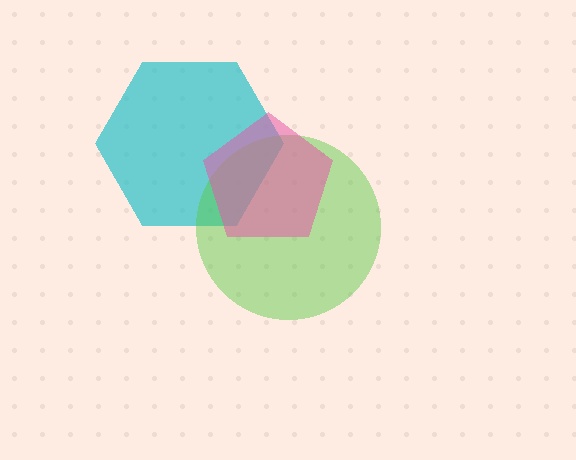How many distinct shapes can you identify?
There are 3 distinct shapes: a cyan hexagon, a lime circle, a pink pentagon.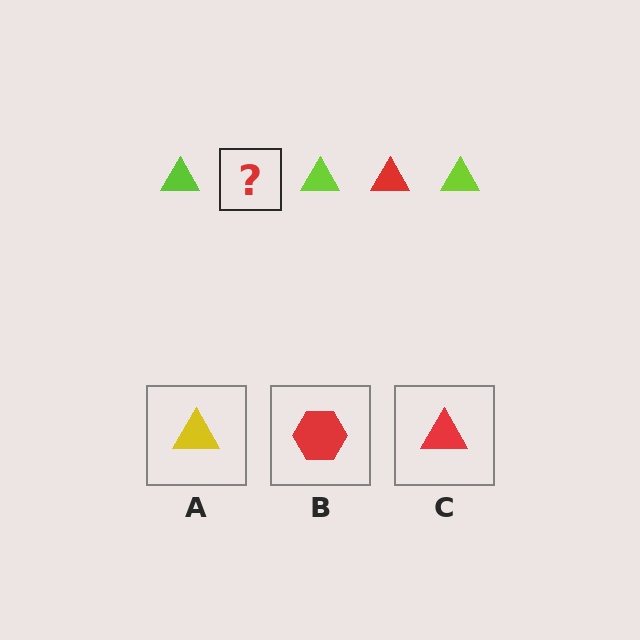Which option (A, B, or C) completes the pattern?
C.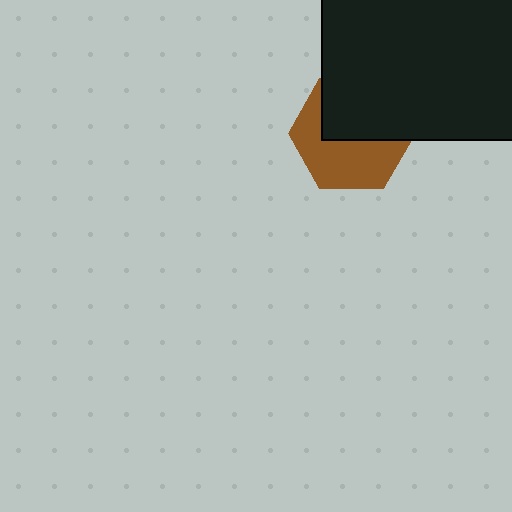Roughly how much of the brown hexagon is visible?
About half of it is visible (roughly 52%).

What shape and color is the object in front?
The object in front is a black rectangle.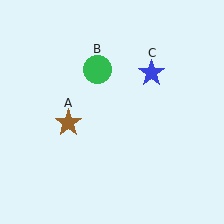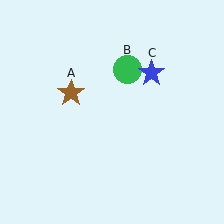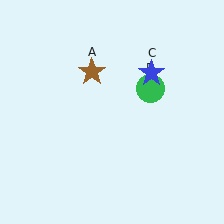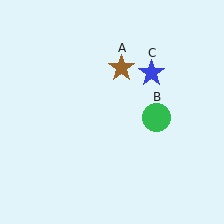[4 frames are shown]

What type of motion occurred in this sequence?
The brown star (object A), green circle (object B) rotated clockwise around the center of the scene.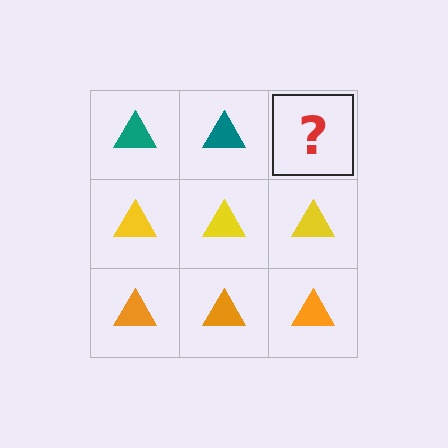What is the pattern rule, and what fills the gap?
The rule is that each row has a consistent color. The gap should be filled with a teal triangle.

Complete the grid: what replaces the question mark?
The question mark should be replaced with a teal triangle.